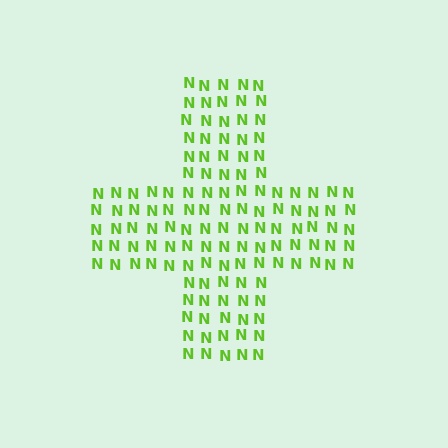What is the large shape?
The large shape is a cross.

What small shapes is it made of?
It is made of small letter N's.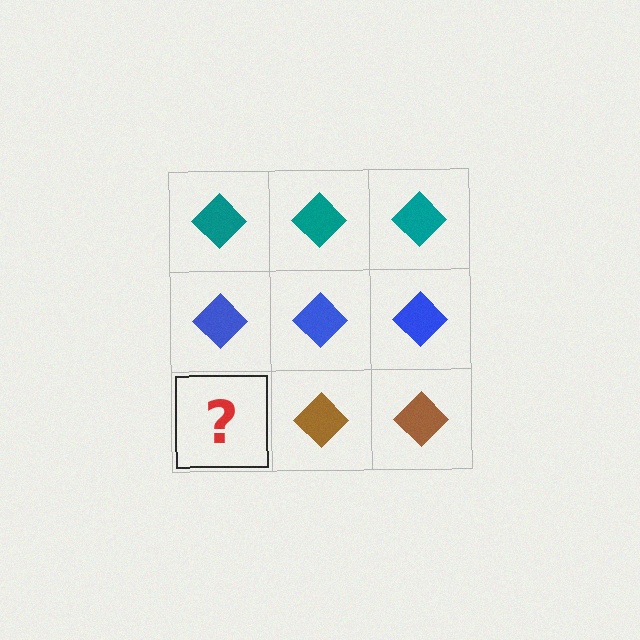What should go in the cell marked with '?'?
The missing cell should contain a brown diamond.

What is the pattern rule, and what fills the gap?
The rule is that each row has a consistent color. The gap should be filled with a brown diamond.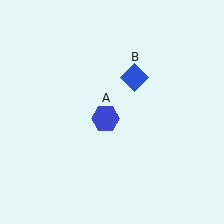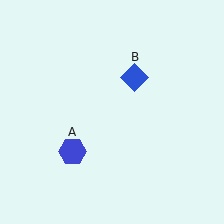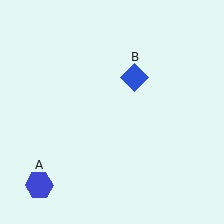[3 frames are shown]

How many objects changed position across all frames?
1 object changed position: blue hexagon (object A).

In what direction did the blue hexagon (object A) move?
The blue hexagon (object A) moved down and to the left.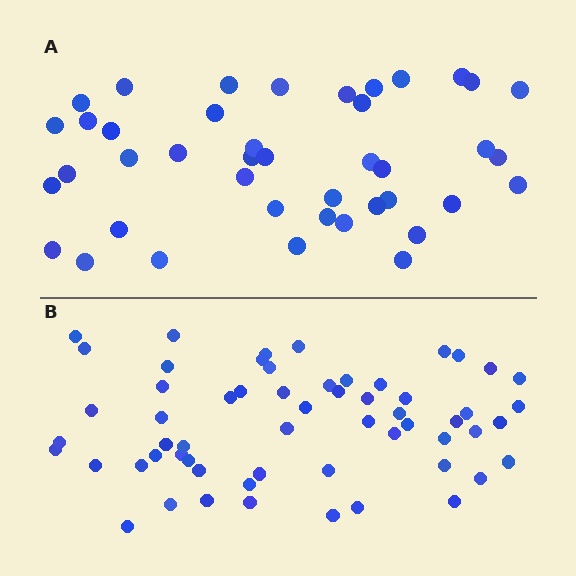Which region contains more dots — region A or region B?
Region B (the bottom region) has more dots.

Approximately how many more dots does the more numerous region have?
Region B has approximately 15 more dots than region A.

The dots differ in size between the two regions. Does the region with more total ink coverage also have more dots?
No. Region A has more total ink coverage because its dots are larger, but region B actually contains more individual dots. Total area can be misleading — the number of items is what matters here.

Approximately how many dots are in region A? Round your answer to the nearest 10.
About 40 dots. (The exact count is 42, which rounds to 40.)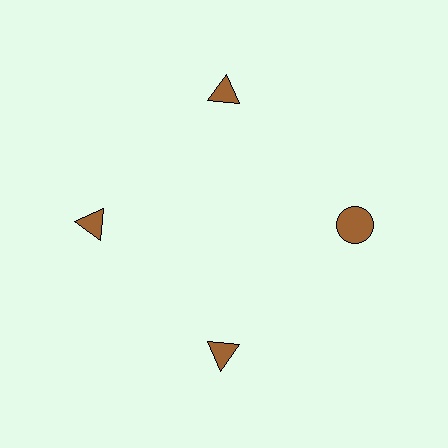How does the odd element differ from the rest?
It has a different shape: circle instead of triangle.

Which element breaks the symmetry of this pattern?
The brown circle at roughly the 3 o'clock position breaks the symmetry. All other shapes are brown triangles.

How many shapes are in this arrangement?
There are 4 shapes arranged in a ring pattern.